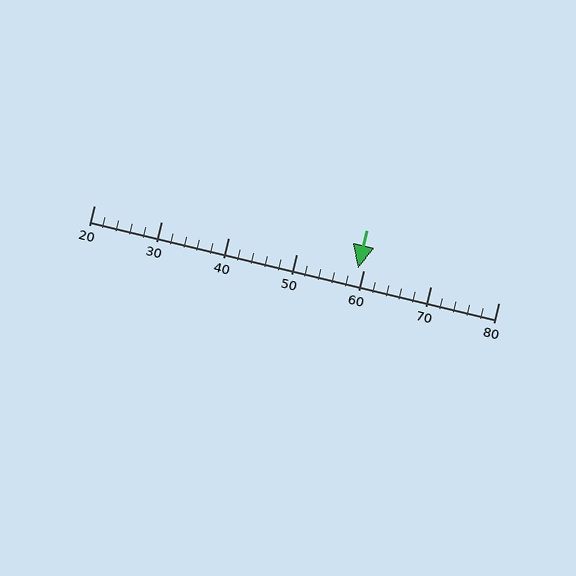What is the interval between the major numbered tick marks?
The major tick marks are spaced 10 units apart.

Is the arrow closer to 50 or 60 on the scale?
The arrow is closer to 60.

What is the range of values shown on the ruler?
The ruler shows values from 20 to 80.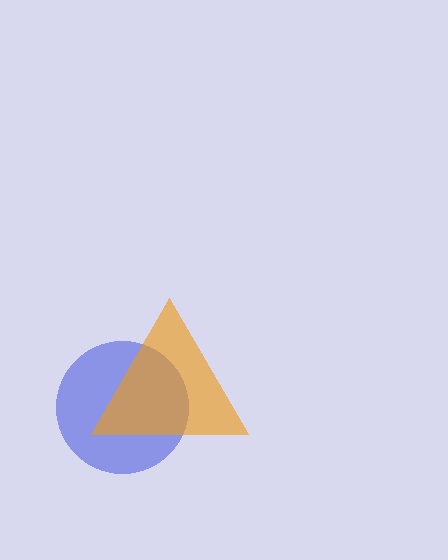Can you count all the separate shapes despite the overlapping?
Yes, there are 2 separate shapes.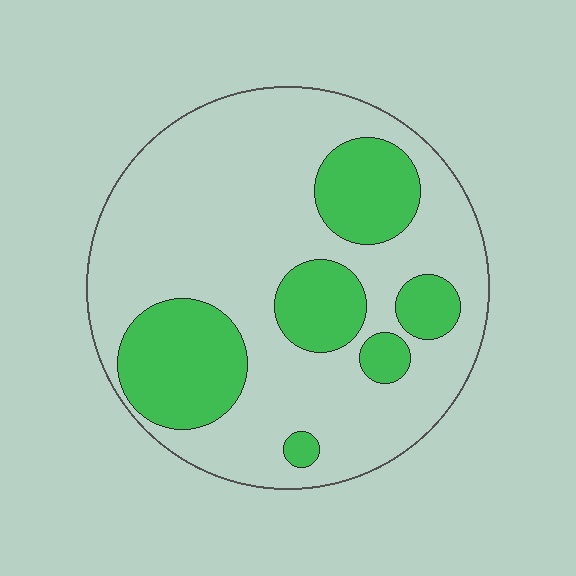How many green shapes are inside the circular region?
6.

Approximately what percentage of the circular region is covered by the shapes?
Approximately 30%.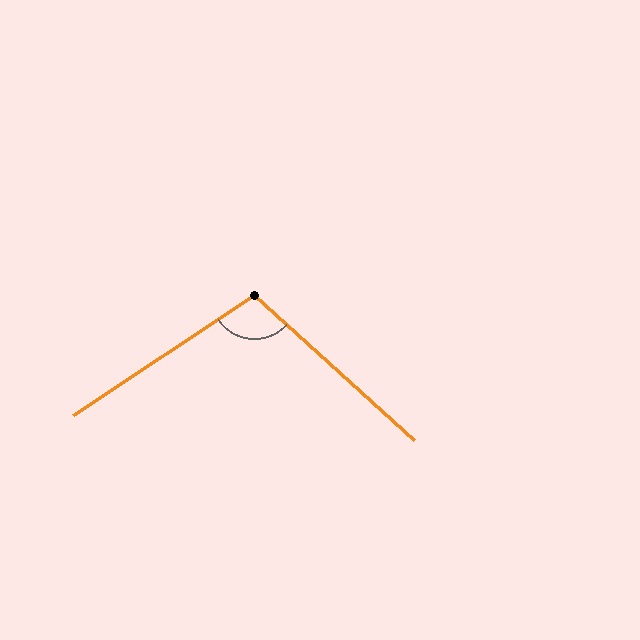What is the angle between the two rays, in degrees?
Approximately 104 degrees.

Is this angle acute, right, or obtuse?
It is obtuse.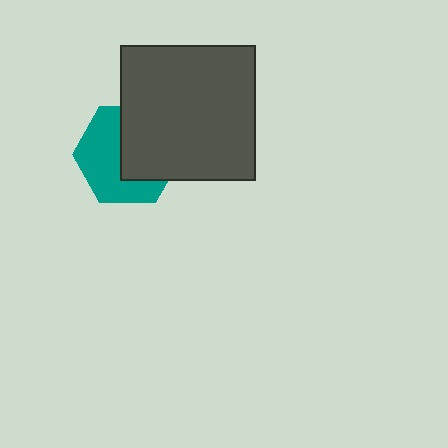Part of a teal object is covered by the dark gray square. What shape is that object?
It is a hexagon.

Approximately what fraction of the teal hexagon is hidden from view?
Roughly 49% of the teal hexagon is hidden behind the dark gray square.